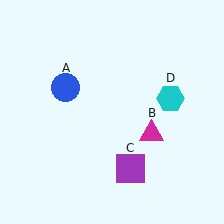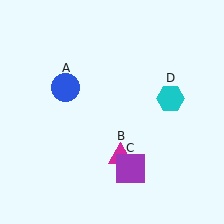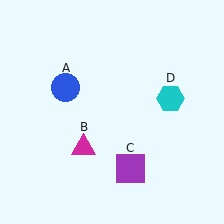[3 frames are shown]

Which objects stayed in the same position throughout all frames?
Blue circle (object A) and purple square (object C) and cyan hexagon (object D) remained stationary.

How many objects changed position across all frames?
1 object changed position: magenta triangle (object B).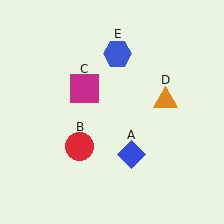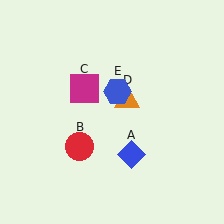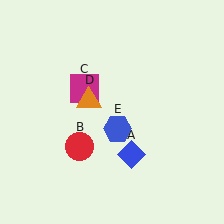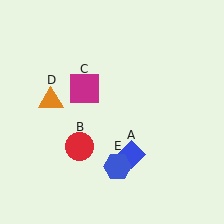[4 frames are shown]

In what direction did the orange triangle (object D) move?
The orange triangle (object D) moved left.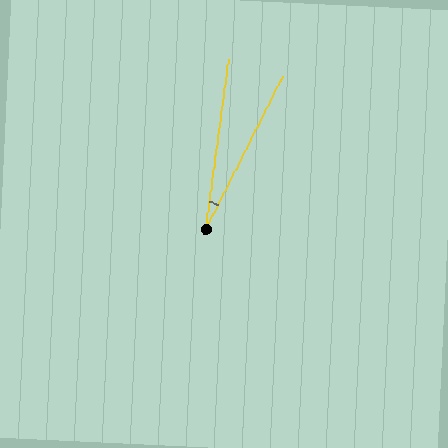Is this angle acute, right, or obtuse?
It is acute.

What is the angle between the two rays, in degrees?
Approximately 19 degrees.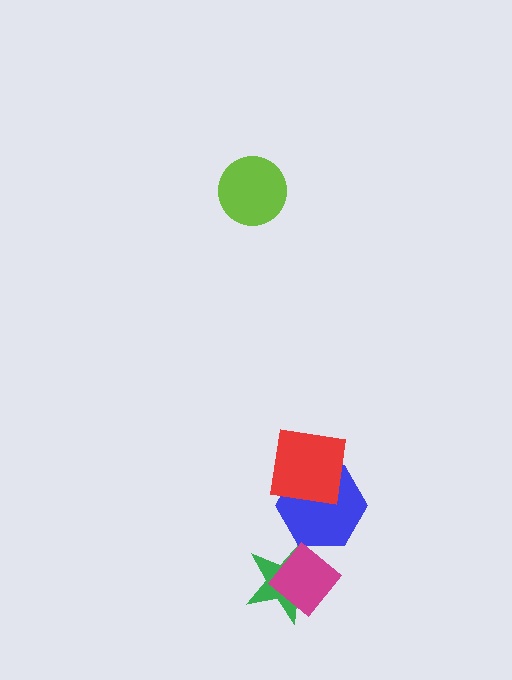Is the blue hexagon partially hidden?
Yes, it is partially covered by another shape.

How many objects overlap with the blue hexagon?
1 object overlaps with the blue hexagon.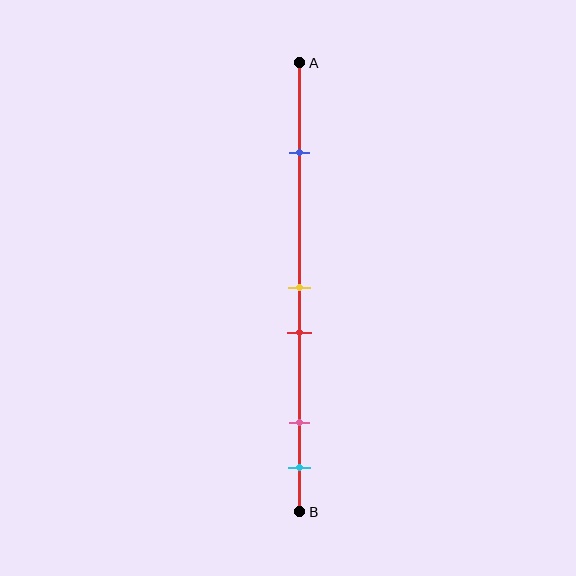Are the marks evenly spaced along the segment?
No, the marks are not evenly spaced.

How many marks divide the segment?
There are 5 marks dividing the segment.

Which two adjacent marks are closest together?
The yellow and red marks are the closest adjacent pair.